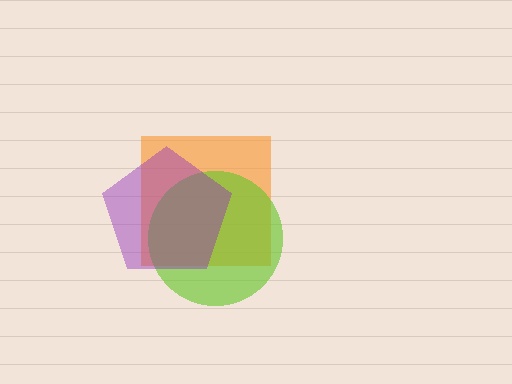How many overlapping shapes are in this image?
There are 3 overlapping shapes in the image.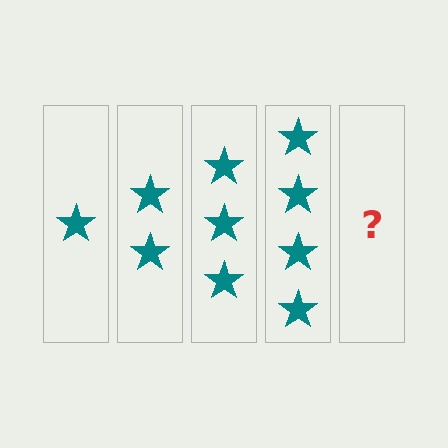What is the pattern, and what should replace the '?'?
The pattern is that each step adds one more star. The '?' should be 5 stars.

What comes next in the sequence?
The next element should be 5 stars.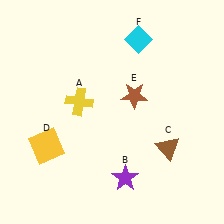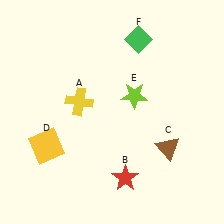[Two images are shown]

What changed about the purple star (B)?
In Image 1, B is purple. In Image 2, it changed to red.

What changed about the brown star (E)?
In Image 1, E is brown. In Image 2, it changed to lime.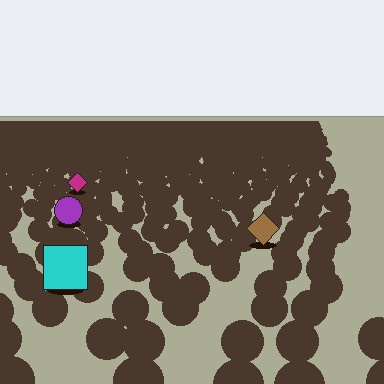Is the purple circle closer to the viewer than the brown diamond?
No. The brown diamond is closer — you can tell from the texture gradient: the ground texture is coarser near it.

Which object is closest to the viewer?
The cyan square is closest. The texture marks near it are larger and more spread out.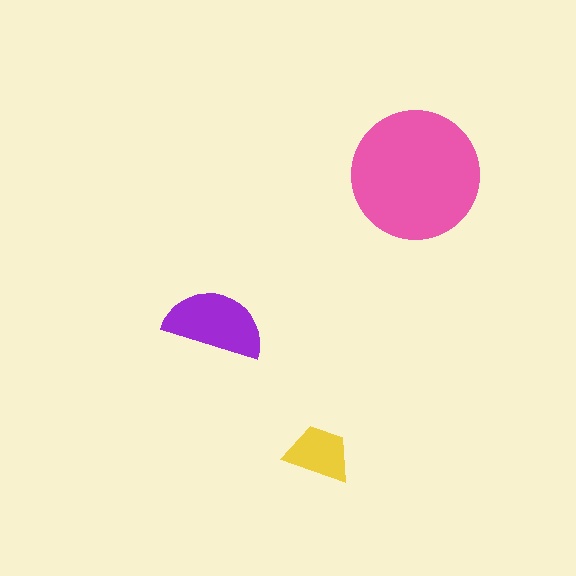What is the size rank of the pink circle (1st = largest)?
1st.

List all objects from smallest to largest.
The yellow trapezoid, the purple semicircle, the pink circle.